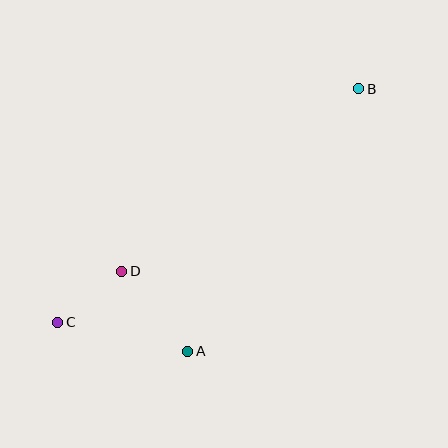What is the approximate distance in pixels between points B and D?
The distance between B and D is approximately 299 pixels.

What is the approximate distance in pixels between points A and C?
The distance between A and C is approximately 133 pixels.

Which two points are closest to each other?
Points C and D are closest to each other.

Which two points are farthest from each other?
Points B and C are farthest from each other.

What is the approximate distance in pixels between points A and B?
The distance between A and B is approximately 313 pixels.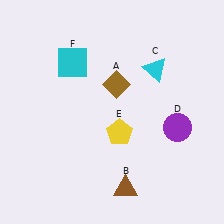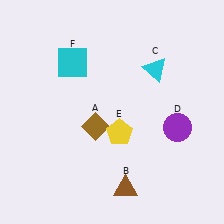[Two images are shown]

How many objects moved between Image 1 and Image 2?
1 object moved between the two images.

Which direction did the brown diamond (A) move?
The brown diamond (A) moved down.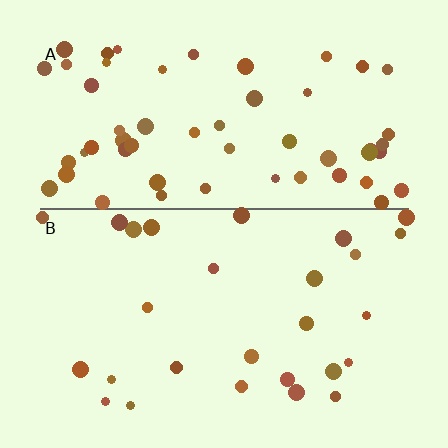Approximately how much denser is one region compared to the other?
Approximately 2.1× — region A over region B.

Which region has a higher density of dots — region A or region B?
A (the top).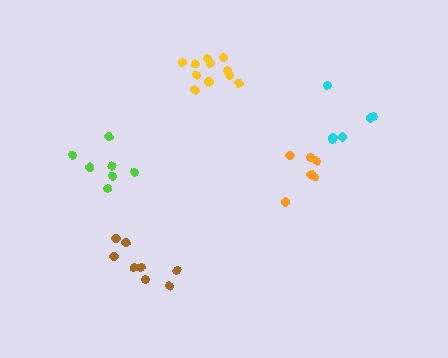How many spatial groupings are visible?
There are 5 spatial groupings.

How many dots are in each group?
Group 1: 8 dots, Group 2: 6 dots, Group 3: 7 dots, Group 4: 11 dots, Group 5: 6 dots (38 total).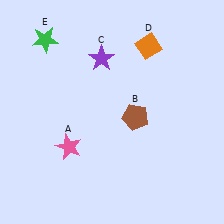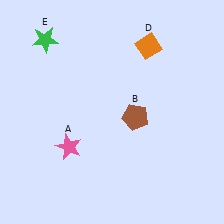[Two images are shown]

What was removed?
The purple star (C) was removed in Image 2.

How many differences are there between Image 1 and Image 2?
There is 1 difference between the two images.